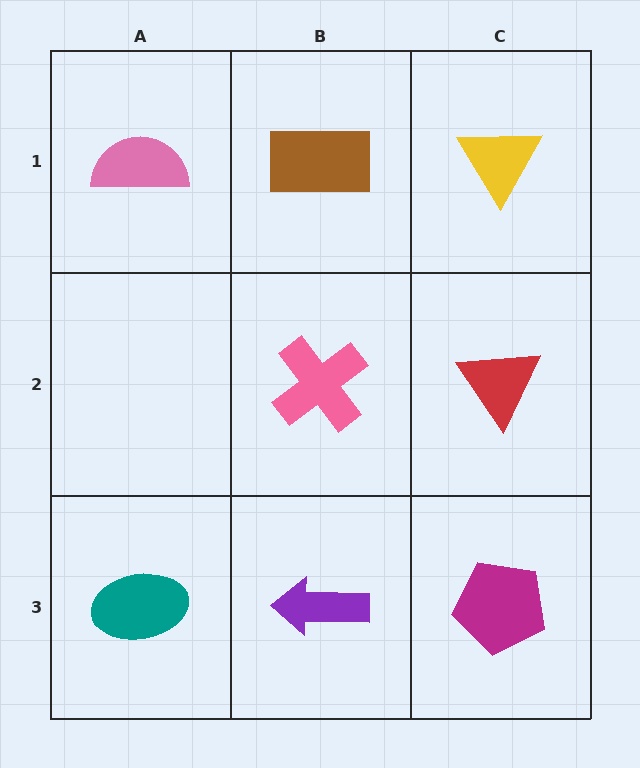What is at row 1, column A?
A pink semicircle.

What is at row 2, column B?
A pink cross.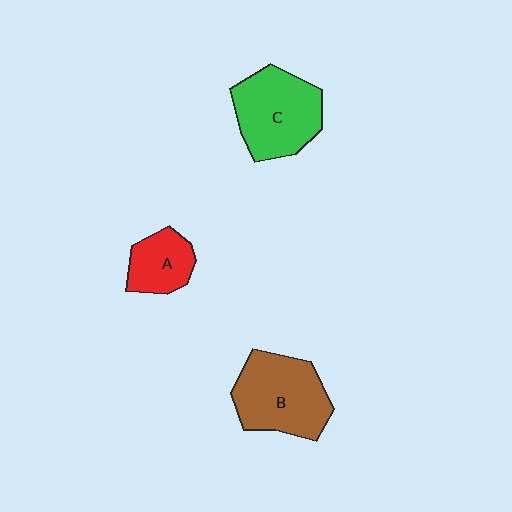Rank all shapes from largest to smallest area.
From largest to smallest: B (brown), C (green), A (red).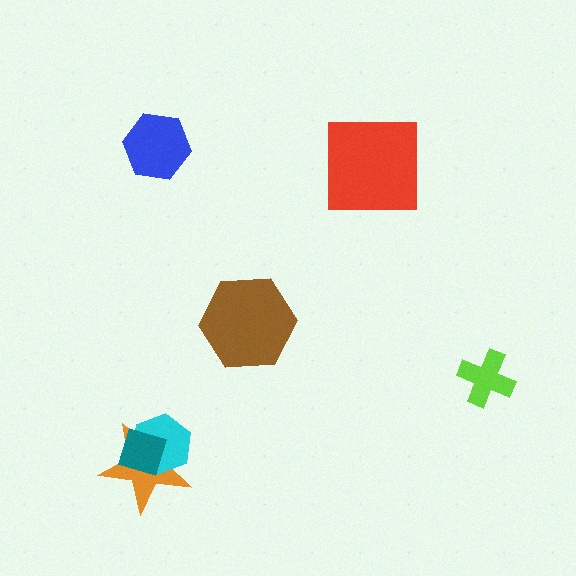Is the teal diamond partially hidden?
No, no other shape covers it.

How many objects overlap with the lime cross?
0 objects overlap with the lime cross.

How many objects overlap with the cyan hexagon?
2 objects overlap with the cyan hexagon.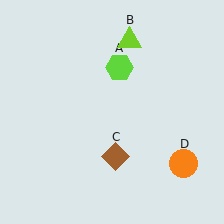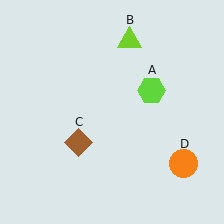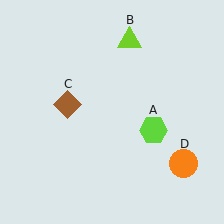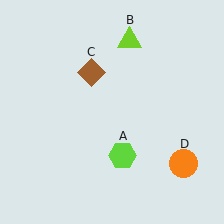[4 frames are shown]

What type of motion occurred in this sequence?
The lime hexagon (object A), brown diamond (object C) rotated clockwise around the center of the scene.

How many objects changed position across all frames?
2 objects changed position: lime hexagon (object A), brown diamond (object C).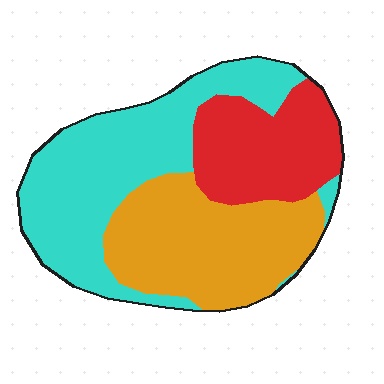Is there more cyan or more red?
Cyan.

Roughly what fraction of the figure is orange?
Orange takes up about one third (1/3) of the figure.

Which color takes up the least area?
Red, at roughly 25%.